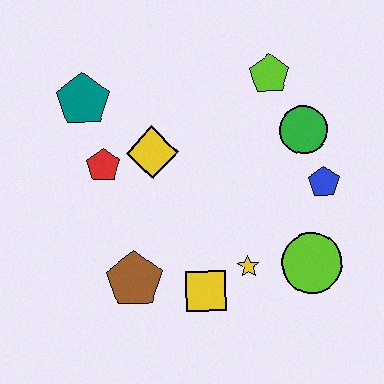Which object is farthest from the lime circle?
The teal pentagon is farthest from the lime circle.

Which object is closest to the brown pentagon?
The yellow square is closest to the brown pentagon.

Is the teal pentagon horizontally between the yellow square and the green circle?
No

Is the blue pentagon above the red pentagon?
No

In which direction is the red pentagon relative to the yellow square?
The red pentagon is above the yellow square.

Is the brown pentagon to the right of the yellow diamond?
No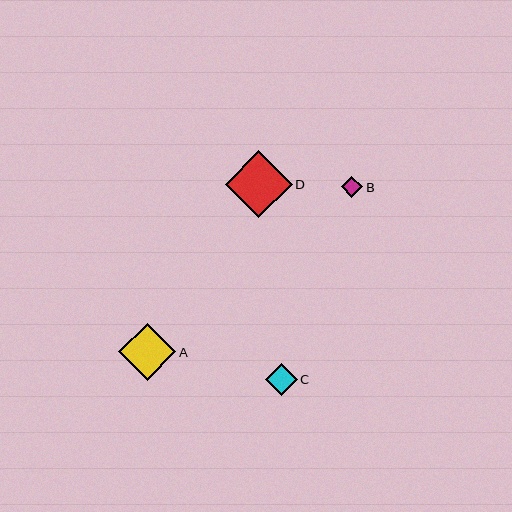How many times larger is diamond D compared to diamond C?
Diamond D is approximately 2.1 times the size of diamond C.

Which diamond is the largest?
Diamond D is the largest with a size of approximately 67 pixels.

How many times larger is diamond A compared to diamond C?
Diamond A is approximately 1.8 times the size of diamond C.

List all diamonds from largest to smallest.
From largest to smallest: D, A, C, B.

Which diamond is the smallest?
Diamond B is the smallest with a size of approximately 21 pixels.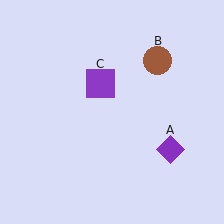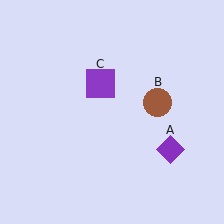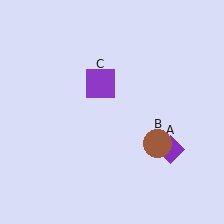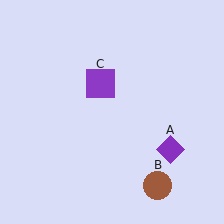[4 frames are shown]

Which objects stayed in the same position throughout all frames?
Purple diamond (object A) and purple square (object C) remained stationary.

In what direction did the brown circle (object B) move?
The brown circle (object B) moved down.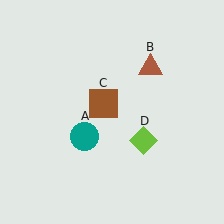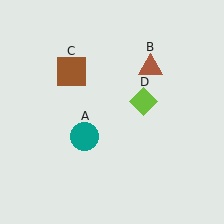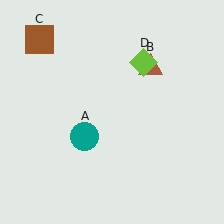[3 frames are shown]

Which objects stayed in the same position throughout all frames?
Teal circle (object A) and brown triangle (object B) remained stationary.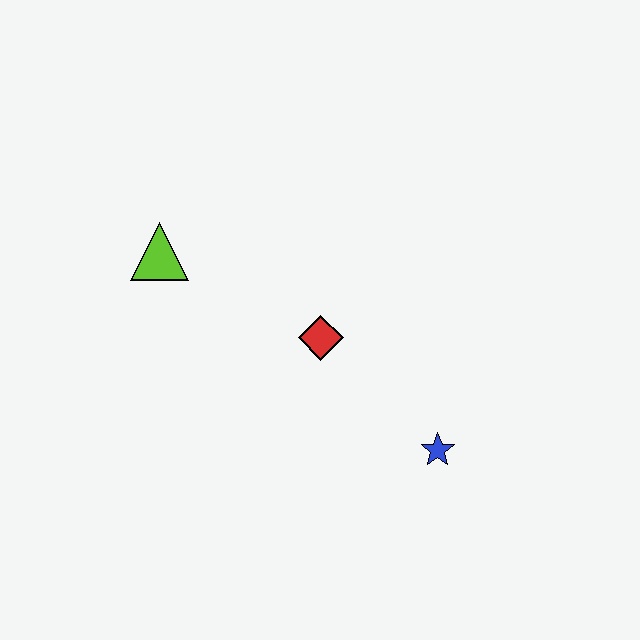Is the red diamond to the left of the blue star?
Yes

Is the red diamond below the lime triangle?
Yes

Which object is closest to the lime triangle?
The red diamond is closest to the lime triangle.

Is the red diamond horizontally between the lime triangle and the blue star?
Yes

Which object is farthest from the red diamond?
The lime triangle is farthest from the red diamond.